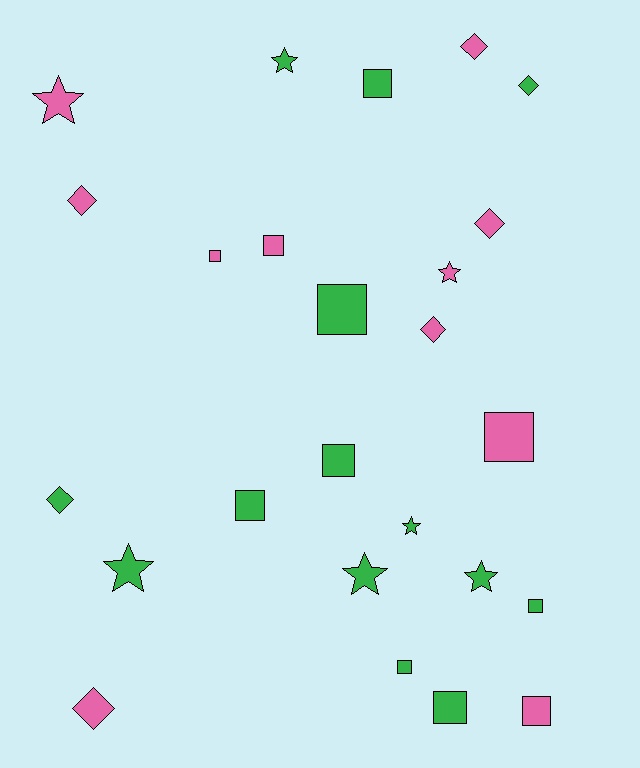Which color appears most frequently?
Green, with 14 objects.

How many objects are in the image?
There are 25 objects.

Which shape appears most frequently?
Square, with 11 objects.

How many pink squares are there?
There are 4 pink squares.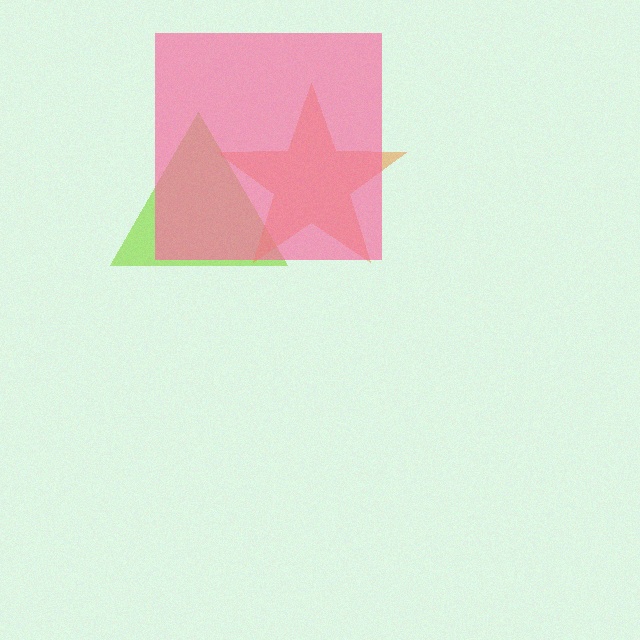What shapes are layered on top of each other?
The layered shapes are: a lime triangle, an orange star, a pink square.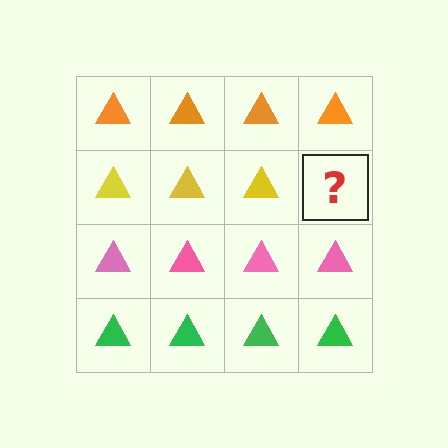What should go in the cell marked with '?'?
The missing cell should contain a yellow triangle.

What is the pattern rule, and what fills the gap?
The rule is that each row has a consistent color. The gap should be filled with a yellow triangle.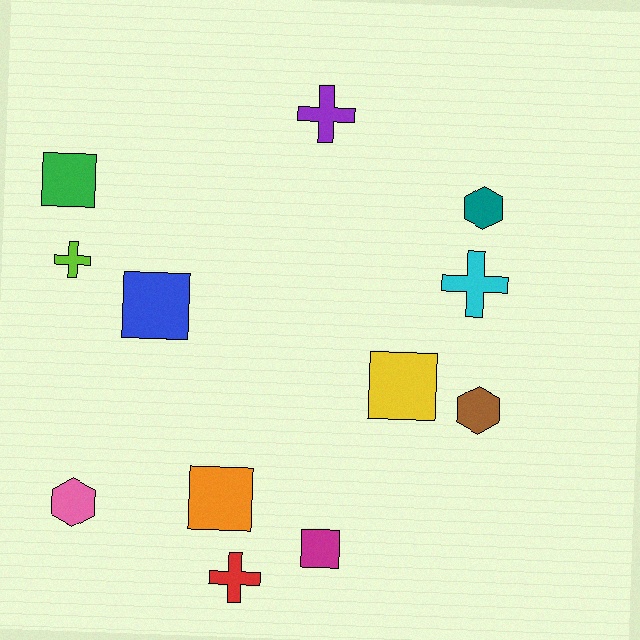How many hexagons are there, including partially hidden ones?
There are 3 hexagons.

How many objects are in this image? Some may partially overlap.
There are 12 objects.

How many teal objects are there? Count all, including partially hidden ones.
There is 1 teal object.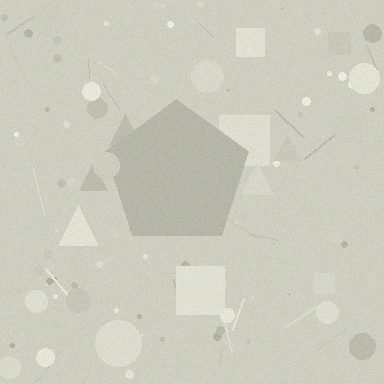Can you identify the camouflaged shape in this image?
The camouflaged shape is a pentagon.